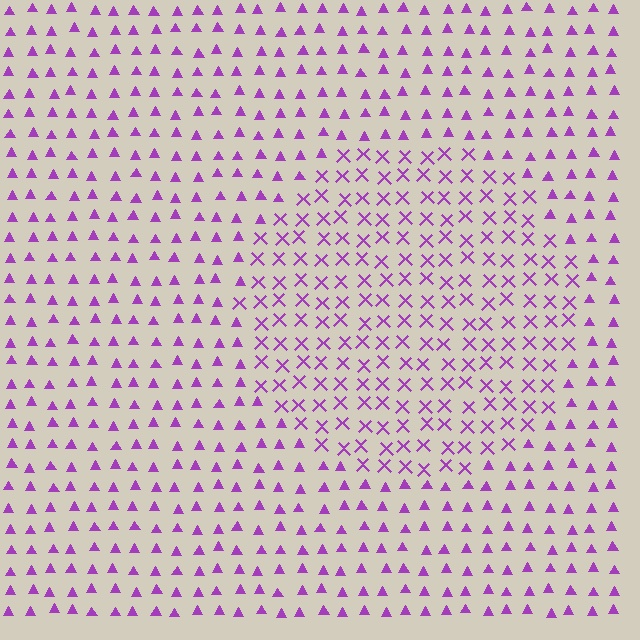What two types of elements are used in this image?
The image uses X marks inside the circle region and triangles outside it.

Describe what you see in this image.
The image is filled with small purple elements arranged in a uniform grid. A circle-shaped region contains X marks, while the surrounding area contains triangles. The boundary is defined purely by the change in element shape.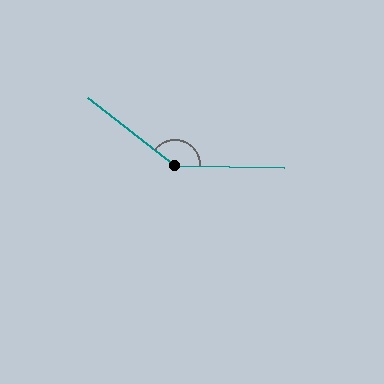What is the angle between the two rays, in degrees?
Approximately 143 degrees.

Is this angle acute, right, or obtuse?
It is obtuse.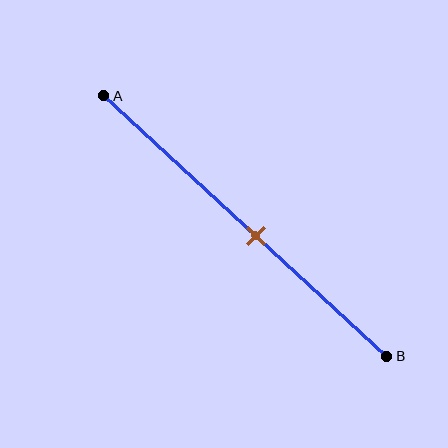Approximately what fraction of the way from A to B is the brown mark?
The brown mark is approximately 55% of the way from A to B.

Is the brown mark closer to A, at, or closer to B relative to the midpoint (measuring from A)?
The brown mark is closer to point B than the midpoint of segment AB.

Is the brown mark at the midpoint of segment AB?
No, the mark is at about 55% from A, not at the 50% midpoint.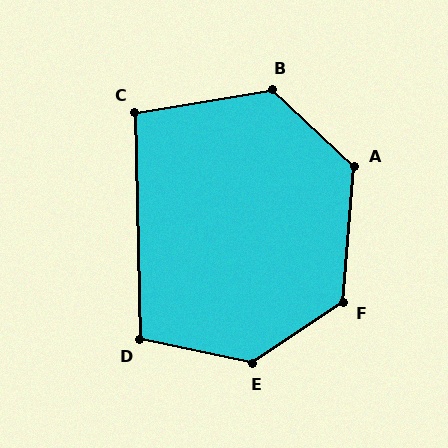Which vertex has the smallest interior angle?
C, at approximately 98 degrees.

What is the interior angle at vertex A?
Approximately 128 degrees (obtuse).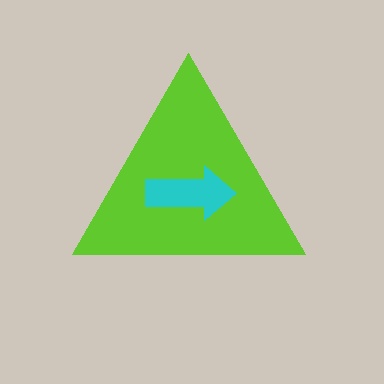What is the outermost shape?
The lime triangle.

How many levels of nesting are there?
2.